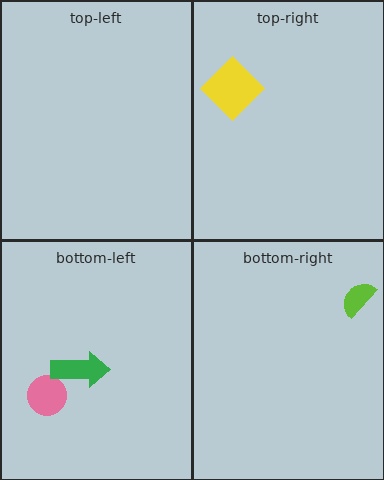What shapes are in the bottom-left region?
The pink circle, the green arrow.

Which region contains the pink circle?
The bottom-left region.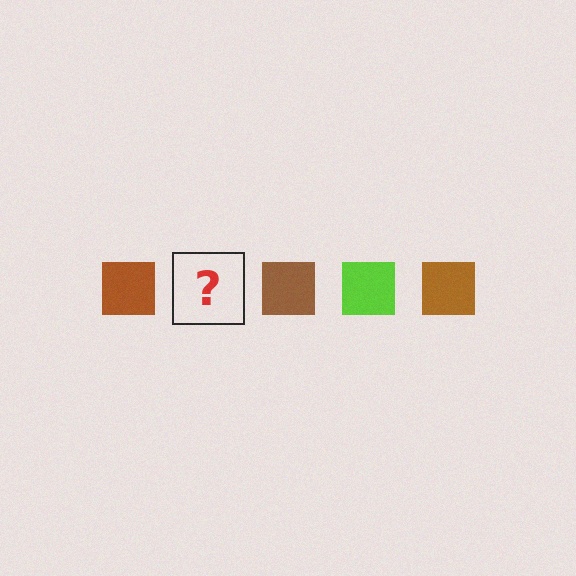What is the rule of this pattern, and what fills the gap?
The rule is that the pattern cycles through brown, lime squares. The gap should be filled with a lime square.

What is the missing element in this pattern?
The missing element is a lime square.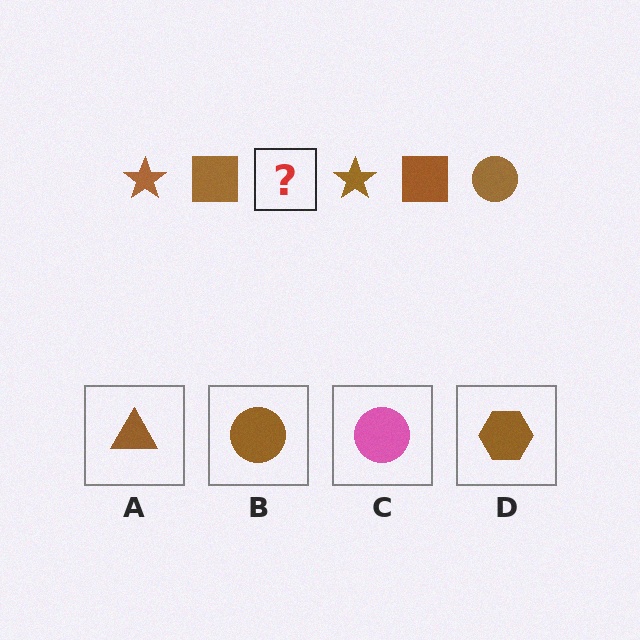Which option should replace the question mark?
Option B.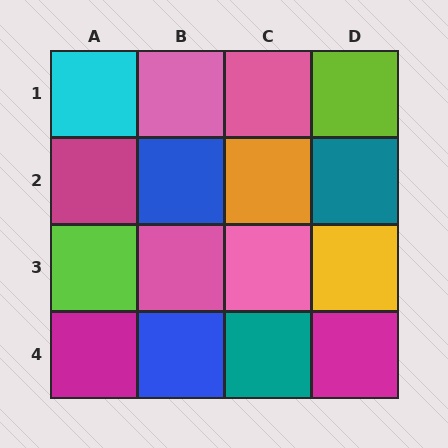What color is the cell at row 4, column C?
Teal.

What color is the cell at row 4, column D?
Magenta.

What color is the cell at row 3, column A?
Lime.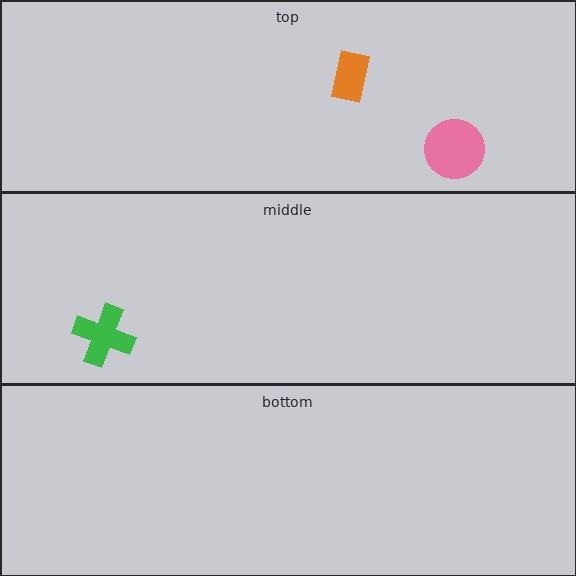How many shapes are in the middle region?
1.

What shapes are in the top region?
The orange rectangle, the pink circle.